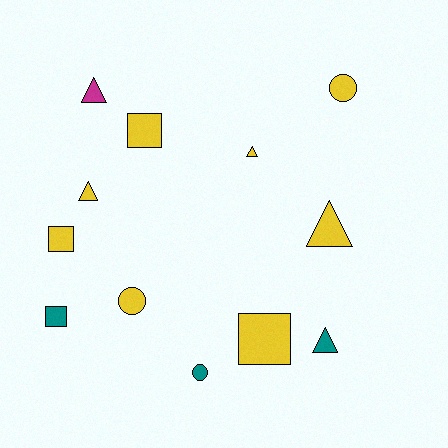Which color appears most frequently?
Yellow, with 8 objects.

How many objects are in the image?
There are 12 objects.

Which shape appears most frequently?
Triangle, with 5 objects.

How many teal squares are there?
There is 1 teal square.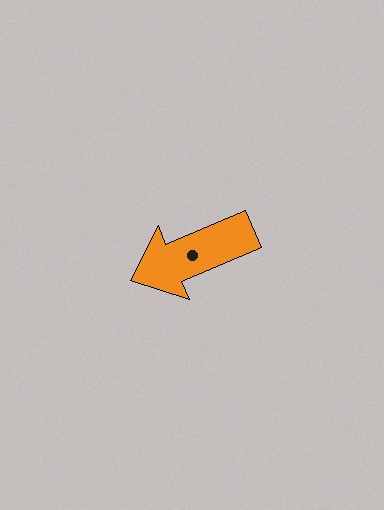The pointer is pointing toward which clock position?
Roughly 8 o'clock.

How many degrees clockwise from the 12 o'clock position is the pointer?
Approximately 247 degrees.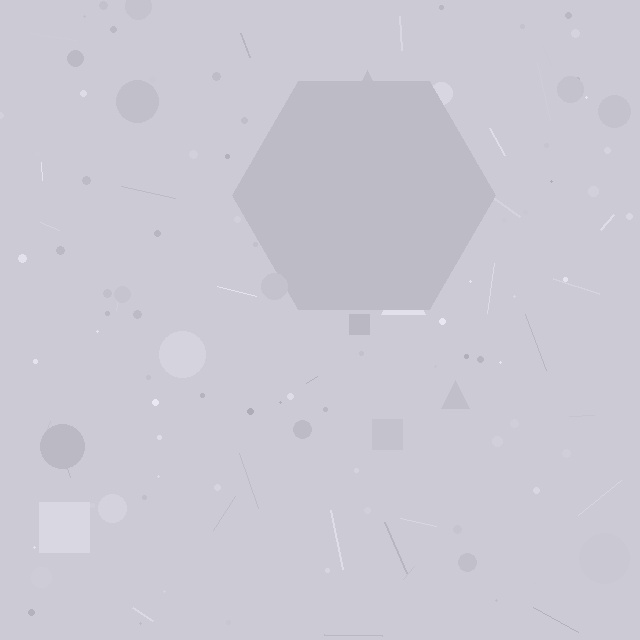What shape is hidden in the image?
A hexagon is hidden in the image.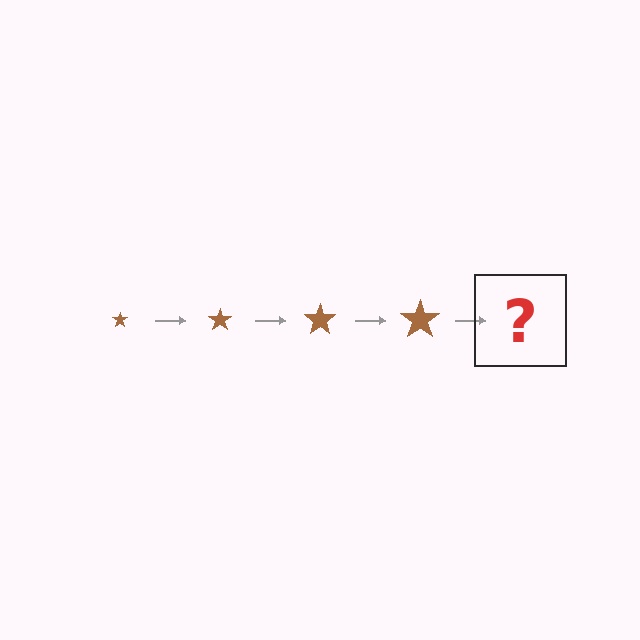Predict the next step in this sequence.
The next step is a brown star, larger than the previous one.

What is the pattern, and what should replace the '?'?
The pattern is that the star gets progressively larger each step. The '?' should be a brown star, larger than the previous one.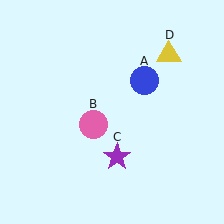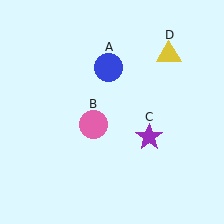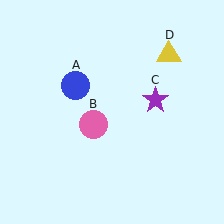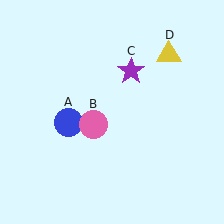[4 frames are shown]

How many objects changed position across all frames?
2 objects changed position: blue circle (object A), purple star (object C).